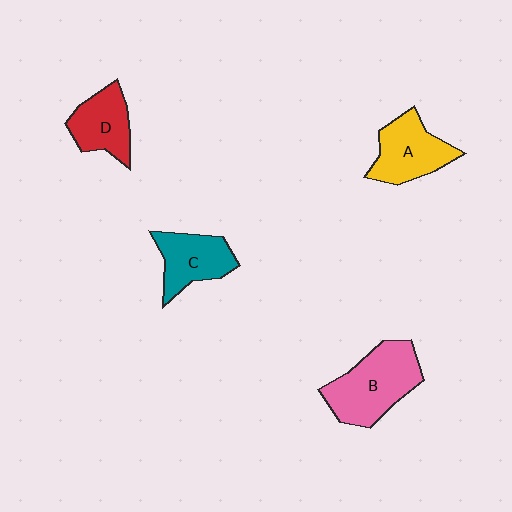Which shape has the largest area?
Shape B (pink).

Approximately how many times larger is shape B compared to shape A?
Approximately 1.3 times.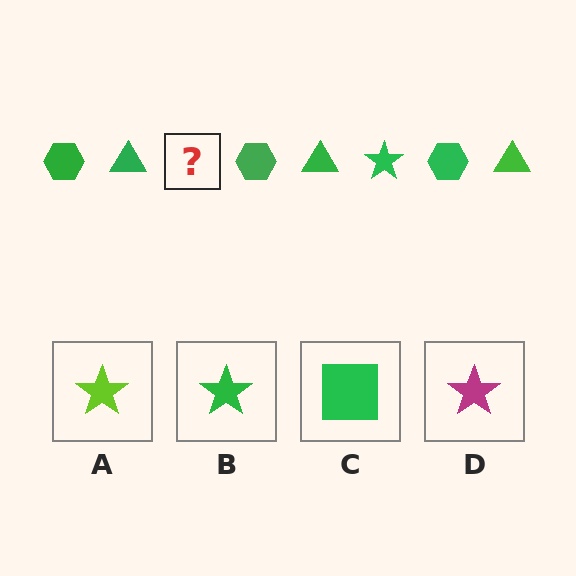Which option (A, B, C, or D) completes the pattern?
B.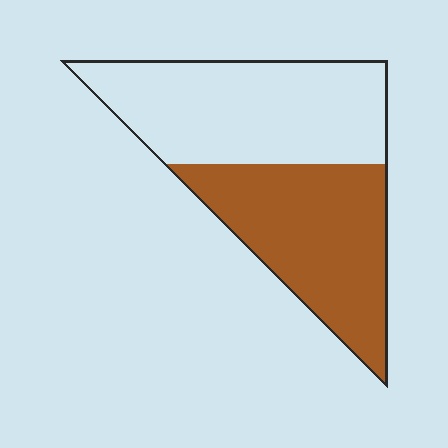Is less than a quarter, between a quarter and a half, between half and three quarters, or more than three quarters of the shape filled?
Between a quarter and a half.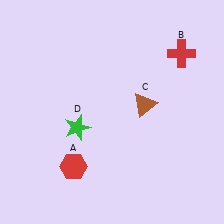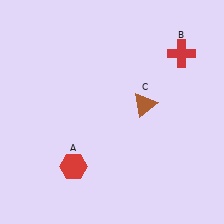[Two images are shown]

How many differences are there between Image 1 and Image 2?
There is 1 difference between the two images.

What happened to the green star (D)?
The green star (D) was removed in Image 2. It was in the bottom-left area of Image 1.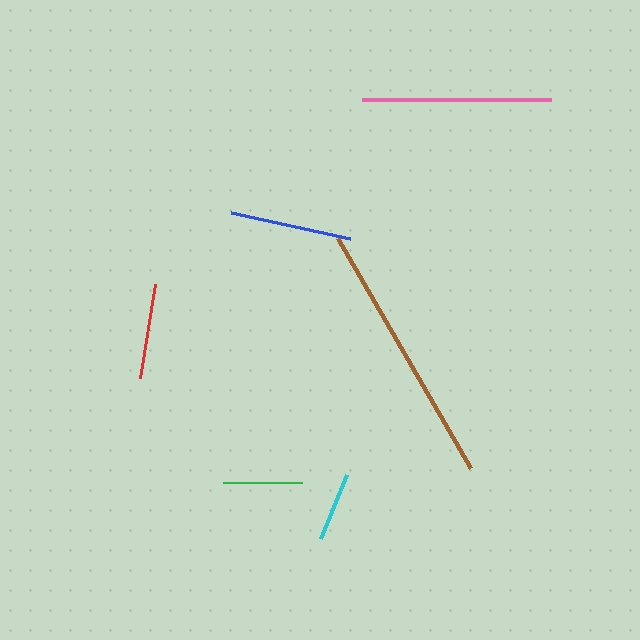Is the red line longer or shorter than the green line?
The red line is longer than the green line.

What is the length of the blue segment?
The blue segment is approximately 121 pixels long.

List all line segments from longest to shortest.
From longest to shortest: brown, pink, blue, red, green, cyan.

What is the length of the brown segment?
The brown segment is approximately 265 pixels long.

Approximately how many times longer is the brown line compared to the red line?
The brown line is approximately 2.8 times the length of the red line.